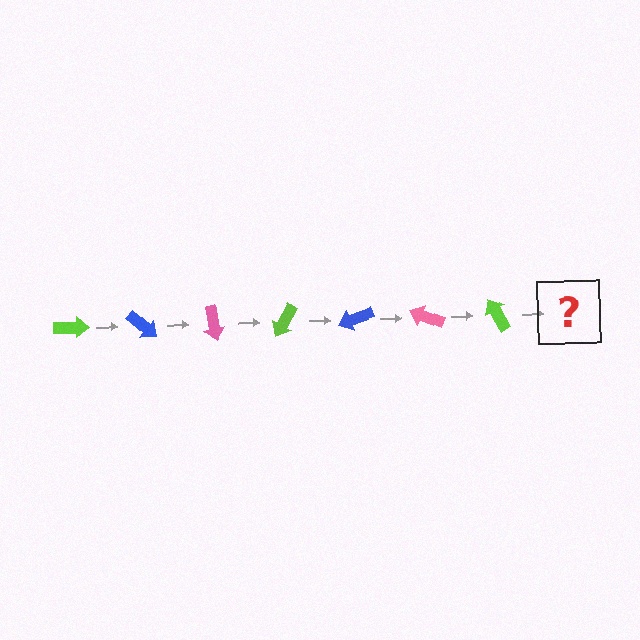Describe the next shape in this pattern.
It should be a blue arrow, rotated 280 degrees from the start.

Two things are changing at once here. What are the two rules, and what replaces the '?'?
The two rules are that it rotates 40 degrees each step and the color cycles through lime, blue, and pink. The '?' should be a blue arrow, rotated 280 degrees from the start.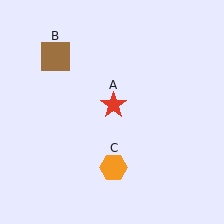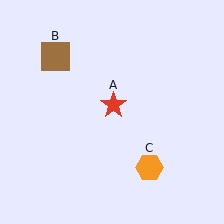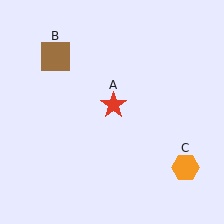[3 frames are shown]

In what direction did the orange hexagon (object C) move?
The orange hexagon (object C) moved right.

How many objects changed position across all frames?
1 object changed position: orange hexagon (object C).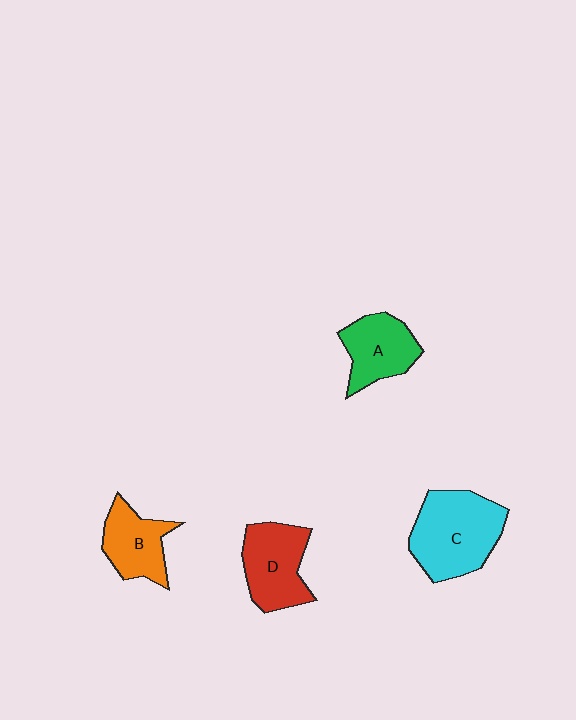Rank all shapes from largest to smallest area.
From largest to smallest: C (cyan), D (red), A (green), B (orange).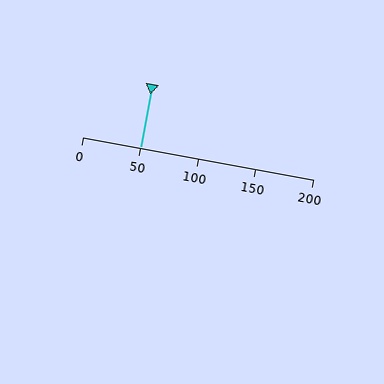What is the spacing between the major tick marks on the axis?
The major ticks are spaced 50 apart.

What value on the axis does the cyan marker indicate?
The marker indicates approximately 50.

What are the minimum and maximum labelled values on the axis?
The axis runs from 0 to 200.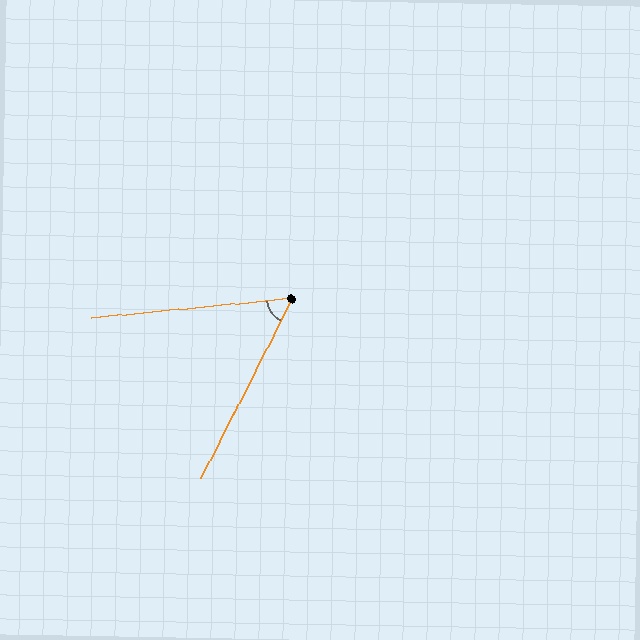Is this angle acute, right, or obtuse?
It is acute.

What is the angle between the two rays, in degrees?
Approximately 58 degrees.